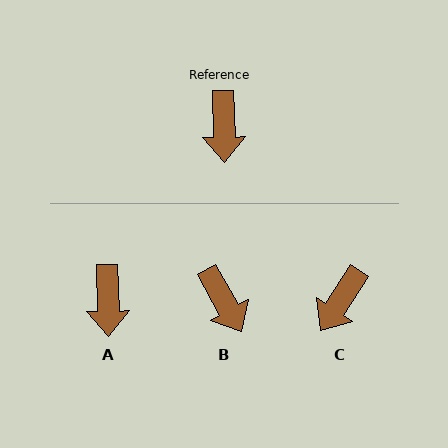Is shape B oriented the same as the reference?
No, it is off by about 28 degrees.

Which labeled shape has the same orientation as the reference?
A.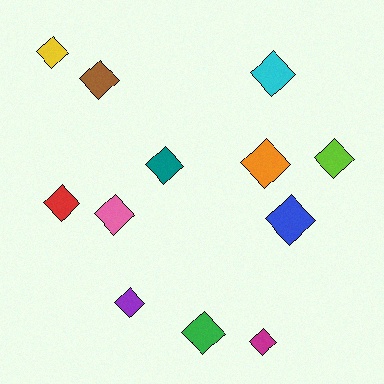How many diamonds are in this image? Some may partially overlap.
There are 12 diamonds.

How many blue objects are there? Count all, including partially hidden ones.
There is 1 blue object.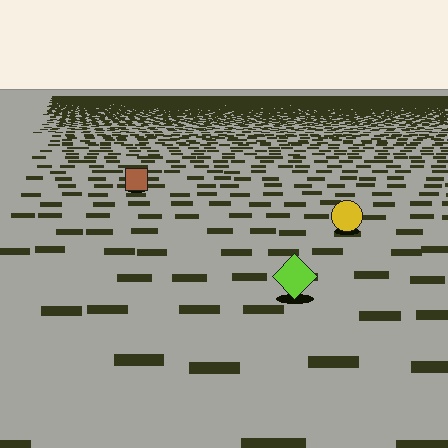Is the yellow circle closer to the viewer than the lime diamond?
No. The lime diamond is closer — you can tell from the texture gradient: the ground texture is coarser near it.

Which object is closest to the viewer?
The lime diamond is closest. The texture marks near it are larger and more spread out.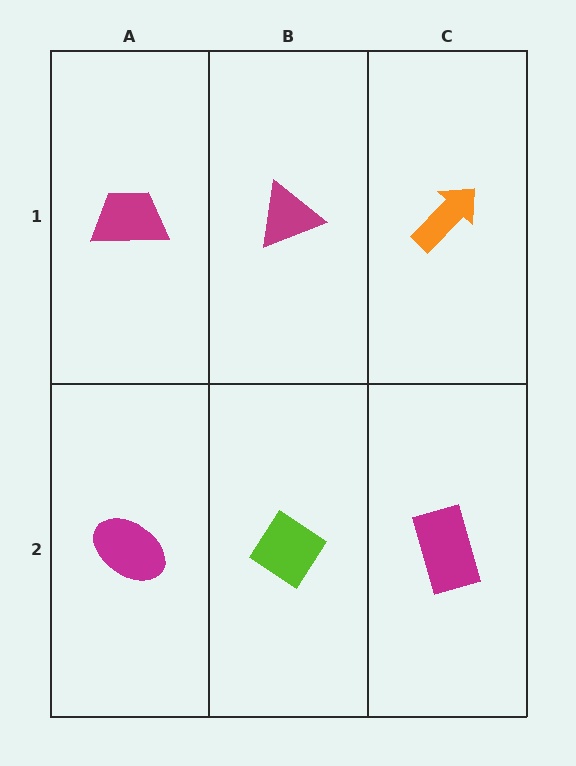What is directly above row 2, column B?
A magenta triangle.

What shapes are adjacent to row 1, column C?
A magenta rectangle (row 2, column C), a magenta triangle (row 1, column B).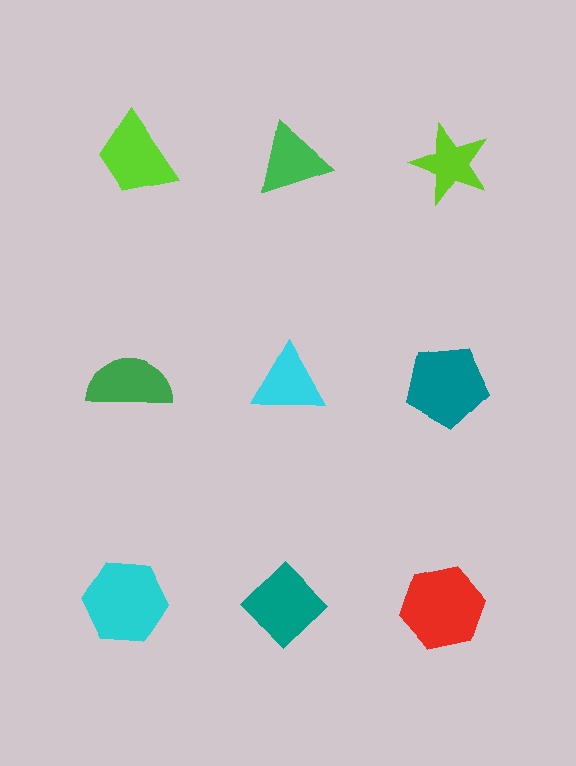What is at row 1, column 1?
A lime trapezoid.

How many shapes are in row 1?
3 shapes.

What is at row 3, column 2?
A teal diamond.